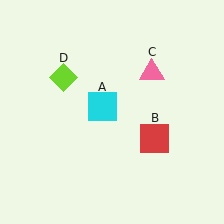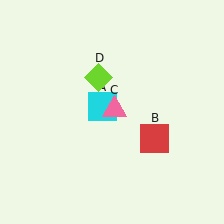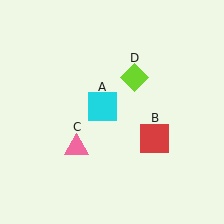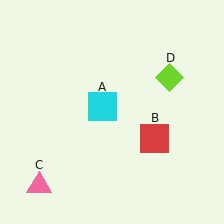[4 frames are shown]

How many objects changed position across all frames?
2 objects changed position: pink triangle (object C), lime diamond (object D).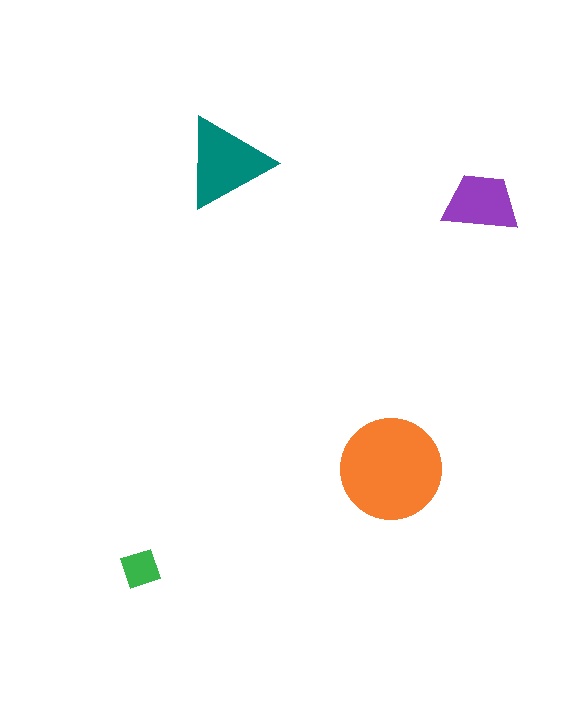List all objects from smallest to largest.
The green diamond, the purple trapezoid, the teal triangle, the orange circle.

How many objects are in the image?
There are 4 objects in the image.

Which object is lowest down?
The green diamond is bottommost.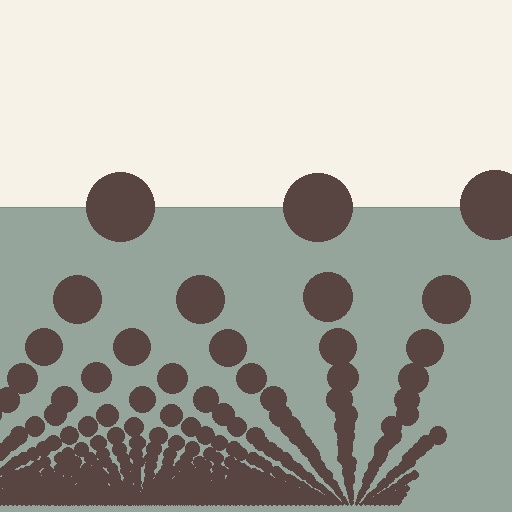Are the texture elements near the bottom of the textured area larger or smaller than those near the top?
Smaller. The gradient is inverted — elements near the bottom are smaller and denser.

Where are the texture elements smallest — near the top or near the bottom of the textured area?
Near the bottom.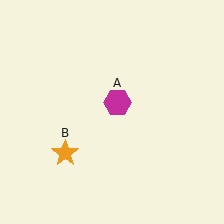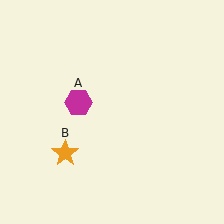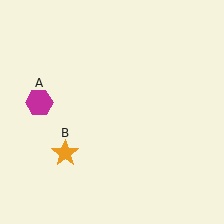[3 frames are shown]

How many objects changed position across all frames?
1 object changed position: magenta hexagon (object A).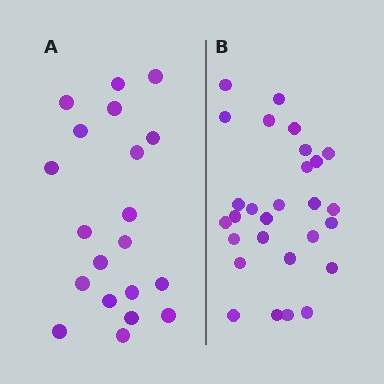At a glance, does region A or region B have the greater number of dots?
Region B (the right region) has more dots.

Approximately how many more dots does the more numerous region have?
Region B has roughly 8 or so more dots than region A.